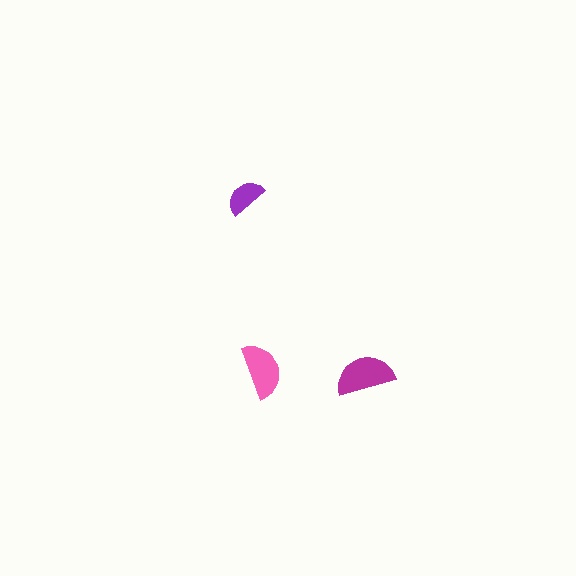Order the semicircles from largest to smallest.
the magenta one, the pink one, the purple one.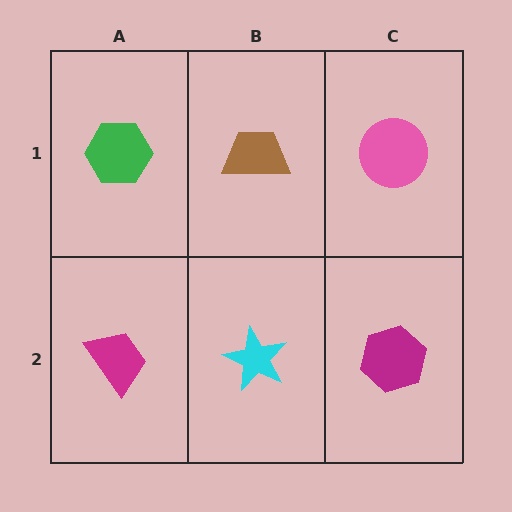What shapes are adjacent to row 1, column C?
A magenta hexagon (row 2, column C), a brown trapezoid (row 1, column B).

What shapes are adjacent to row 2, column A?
A green hexagon (row 1, column A), a cyan star (row 2, column B).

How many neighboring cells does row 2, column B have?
3.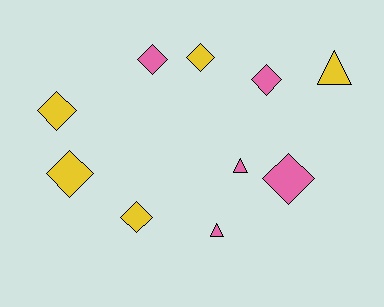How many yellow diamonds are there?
There are 4 yellow diamonds.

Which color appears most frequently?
Yellow, with 5 objects.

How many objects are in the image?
There are 10 objects.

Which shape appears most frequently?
Diamond, with 7 objects.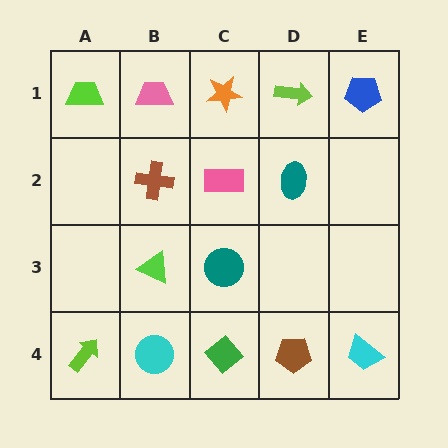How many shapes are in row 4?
5 shapes.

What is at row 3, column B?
A lime triangle.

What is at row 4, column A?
A lime arrow.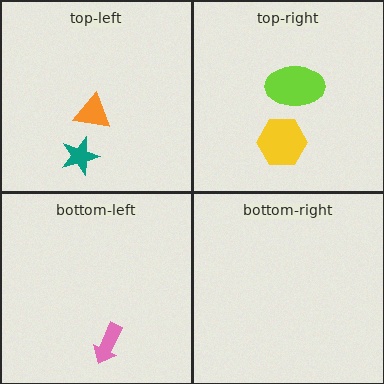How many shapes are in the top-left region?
2.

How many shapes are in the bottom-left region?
1.